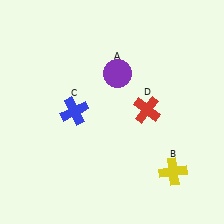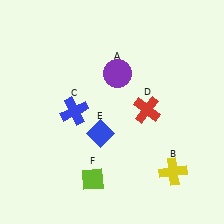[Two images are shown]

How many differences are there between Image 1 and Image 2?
There are 2 differences between the two images.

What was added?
A blue diamond (E), a lime diamond (F) were added in Image 2.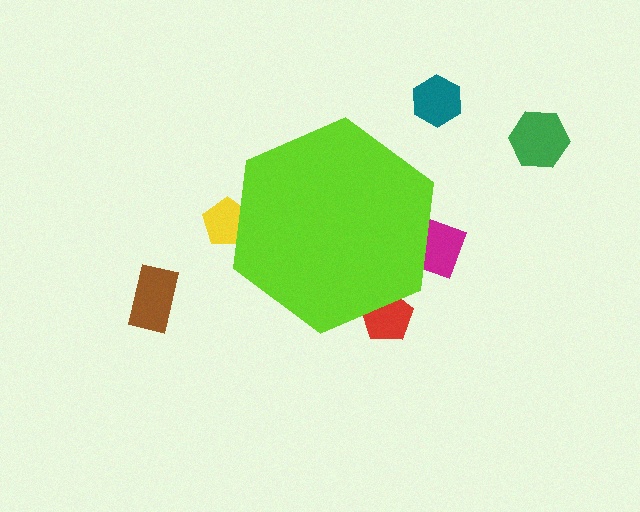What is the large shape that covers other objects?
A lime hexagon.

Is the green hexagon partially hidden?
No, the green hexagon is fully visible.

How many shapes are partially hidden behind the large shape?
3 shapes are partially hidden.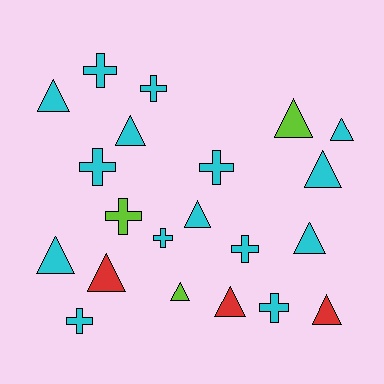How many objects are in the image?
There are 21 objects.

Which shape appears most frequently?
Triangle, with 12 objects.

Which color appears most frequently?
Cyan, with 15 objects.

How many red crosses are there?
There are no red crosses.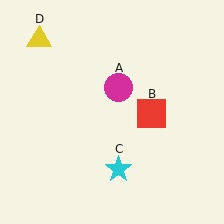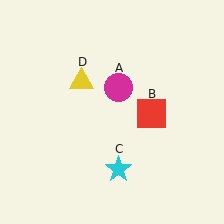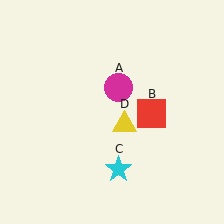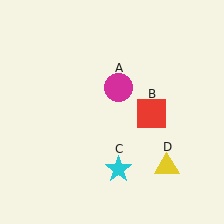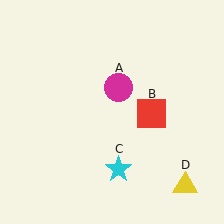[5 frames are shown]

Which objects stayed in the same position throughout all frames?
Magenta circle (object A) and red square (object B) and cyan star (object C) remained stationary.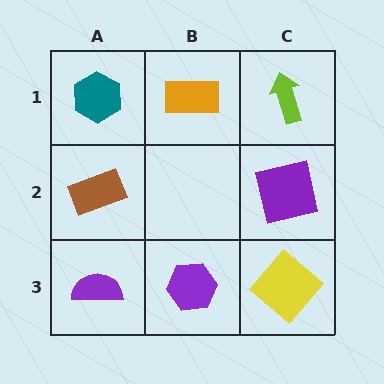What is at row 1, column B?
An orange rectangle.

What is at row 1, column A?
A teal hexagon.